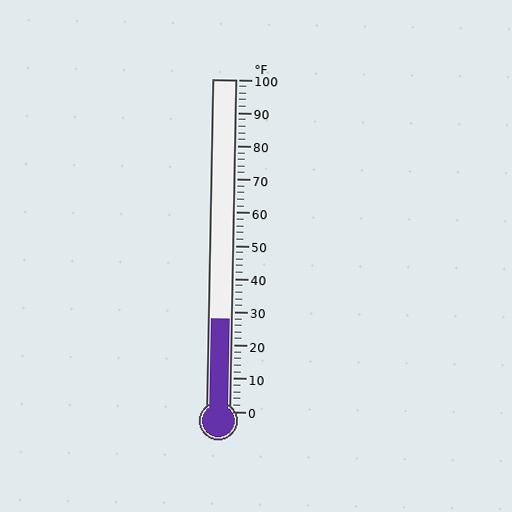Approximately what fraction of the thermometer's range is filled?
The thermometer is filled to approximately 30% of its range.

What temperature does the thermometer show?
The thermometer shows approximately 28°F.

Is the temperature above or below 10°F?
The temperature is above 10°F.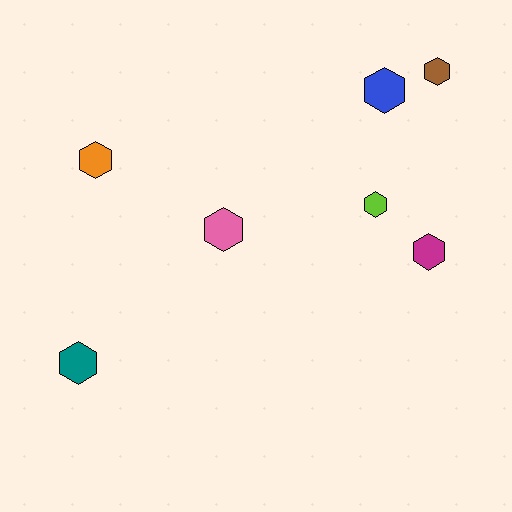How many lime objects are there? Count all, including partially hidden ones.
There is 1 lime object.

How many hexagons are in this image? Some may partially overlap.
There are 7 hexagons.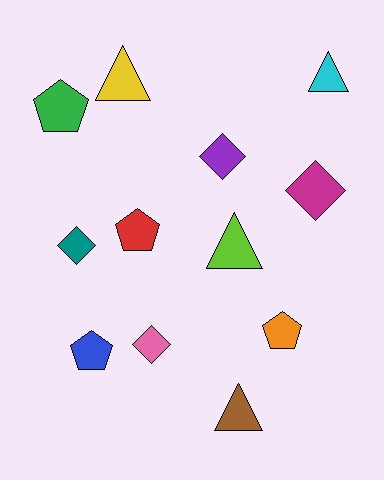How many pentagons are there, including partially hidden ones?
There are 4 pentagons.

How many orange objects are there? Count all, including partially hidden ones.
There is 1 orange object.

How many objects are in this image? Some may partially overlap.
There are 12 objects.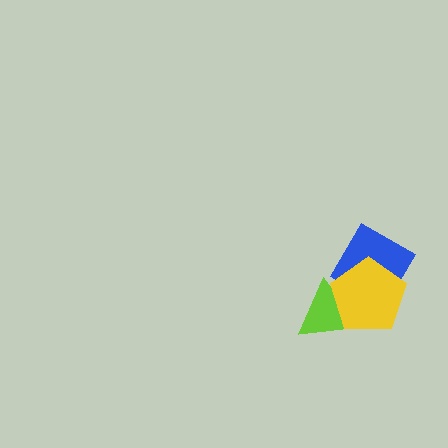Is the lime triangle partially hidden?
Yes, it is partially covered by another shape.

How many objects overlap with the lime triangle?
1 object overlaps with the lime triangle.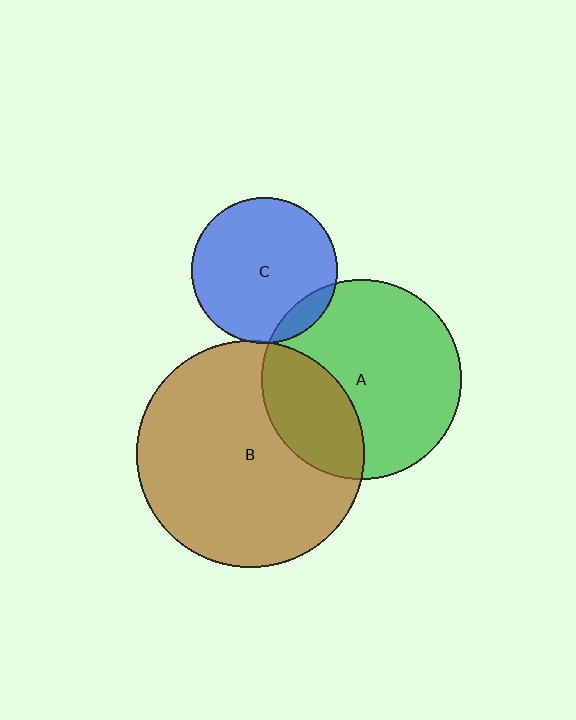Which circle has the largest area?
Circle B (brown).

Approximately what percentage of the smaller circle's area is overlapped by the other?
Approximately 5%.